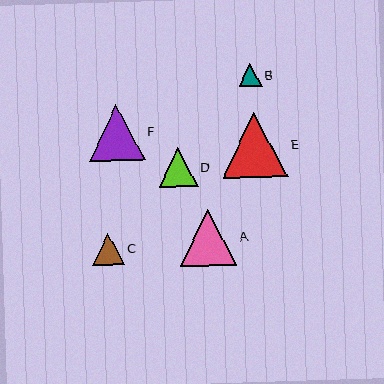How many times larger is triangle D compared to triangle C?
Triangle D is approximately 1.2 times the size of triangle C.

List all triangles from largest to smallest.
From largest to smallest: E, A, F, D, C, B.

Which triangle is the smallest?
Triangle B is the smallest with a size of approximately 23 pixels.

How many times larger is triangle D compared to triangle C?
Triangle D is approximately 1.2 times the size of triangle C.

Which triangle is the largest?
Triangle E is the largest with a size of approximately 65 pixels.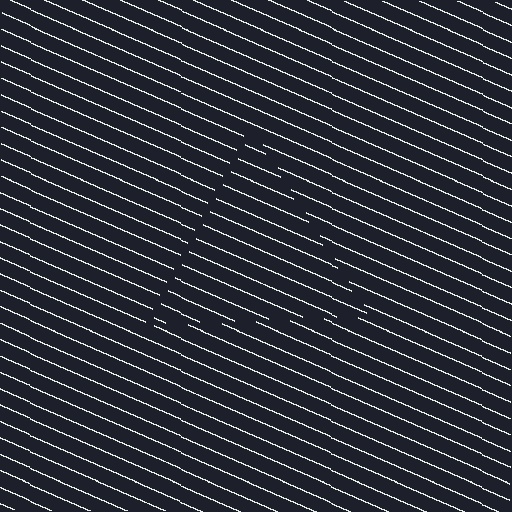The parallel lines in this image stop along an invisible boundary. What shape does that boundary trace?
An illusory triangle. The interior of the shape contains the same grating, shifted by half a period — the contour is defined by the phase discontinuity where line-ends from the inner and outer gratings abut.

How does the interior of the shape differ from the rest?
The interior of the shape contains the same grating, shifted by half a period — the contour is defined by the phase discontinuity where line-ends from the inner and outer gratings abut.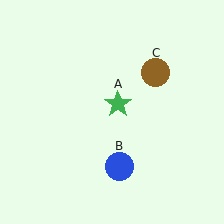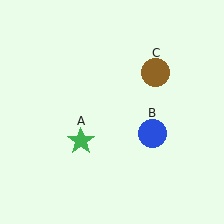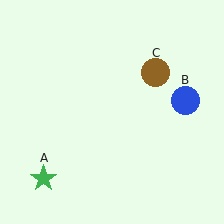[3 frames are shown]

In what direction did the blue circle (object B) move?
The blue circle (object B) moved up and to the right.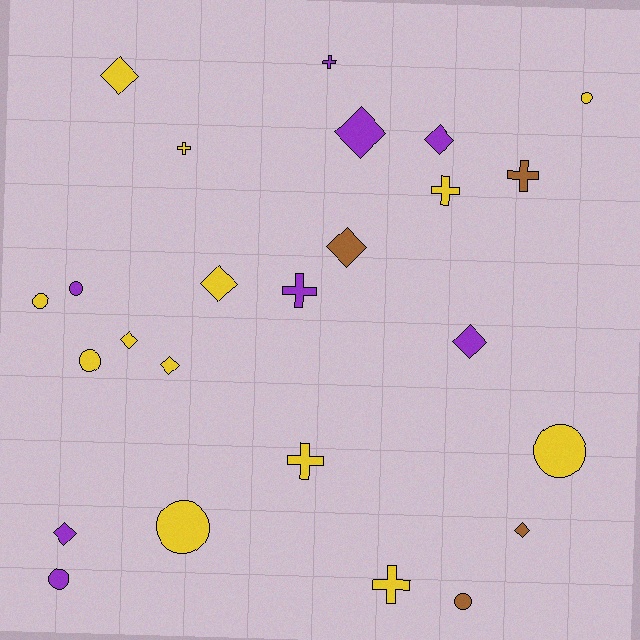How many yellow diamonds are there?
There are 4 yellow diamonds.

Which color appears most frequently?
Yellow, with 13 objects.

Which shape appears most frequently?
Diamond, with 10 objects.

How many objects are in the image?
There are 25 objects.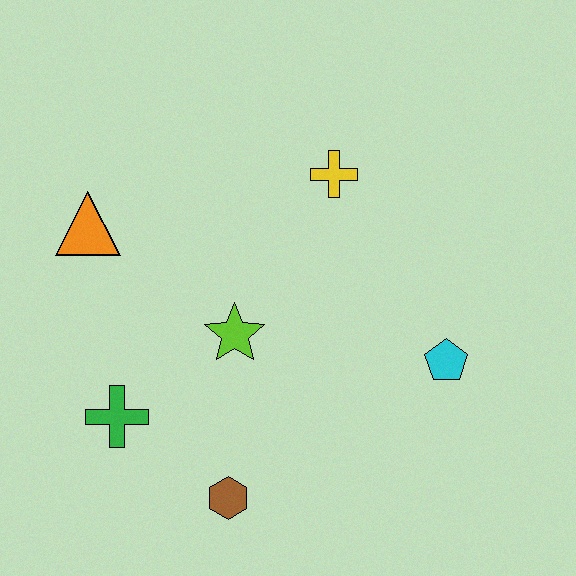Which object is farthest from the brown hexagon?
The yellow cross is farthest from the brown hexagon.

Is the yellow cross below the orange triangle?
No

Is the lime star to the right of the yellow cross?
No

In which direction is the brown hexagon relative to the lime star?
The brown hexagon is below the lime star.